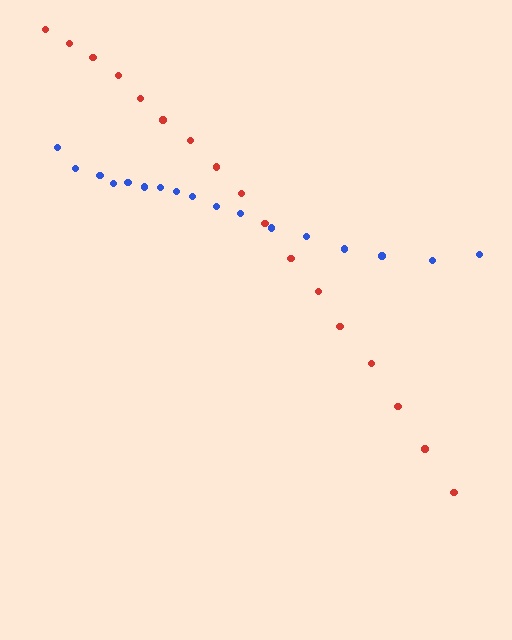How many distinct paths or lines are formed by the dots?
There are 2 distinct paths.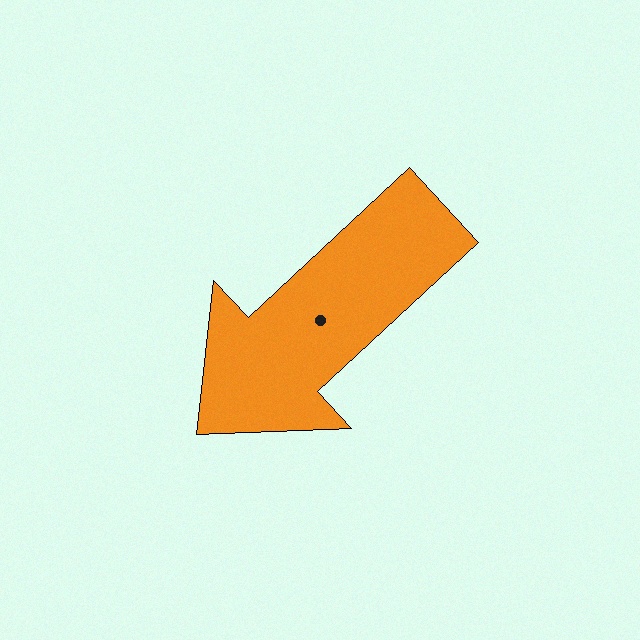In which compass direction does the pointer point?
Southwest.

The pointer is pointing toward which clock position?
Roughly 8 o'clock.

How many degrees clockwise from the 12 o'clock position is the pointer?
Approximately 227 degrees.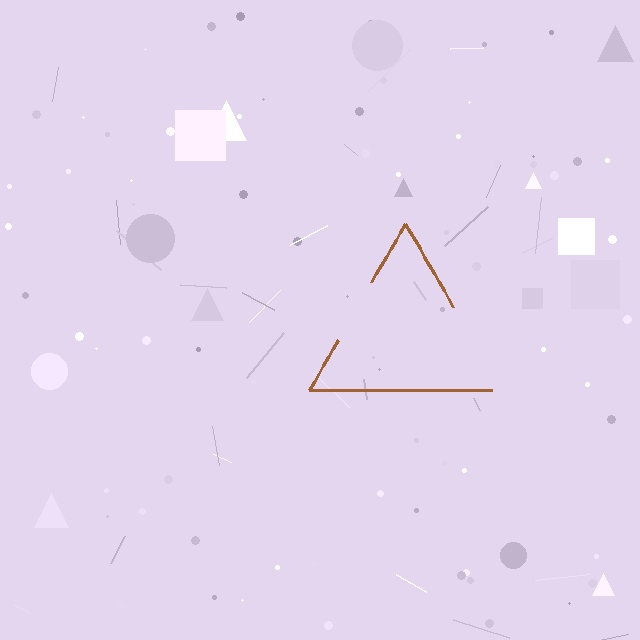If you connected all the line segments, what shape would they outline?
They would outline a triangle.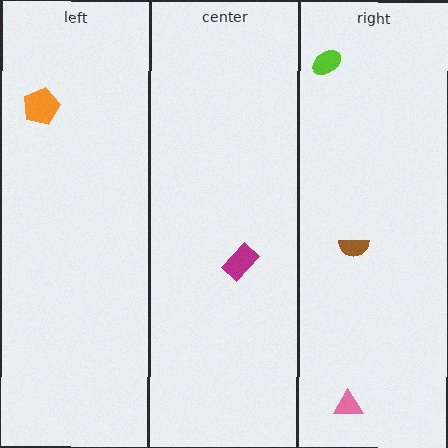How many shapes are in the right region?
3.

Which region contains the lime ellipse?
The right region.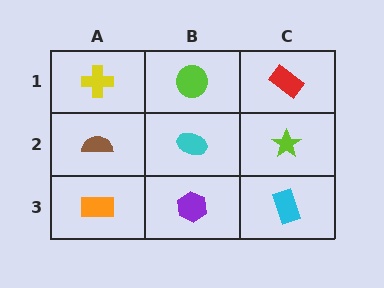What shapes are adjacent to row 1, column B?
A cyan ellipse (row 2, column B), a yellow cross (row 1, column A), a red rectangle (row 1, column C).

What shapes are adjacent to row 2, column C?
A red rectangle (row 1, column C), a cyan rectangle (row 3, column C), a cyan ellipse (row 2, column B).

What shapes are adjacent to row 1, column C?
A lime star (row 2, column C), a lime circle (row 1, column B).